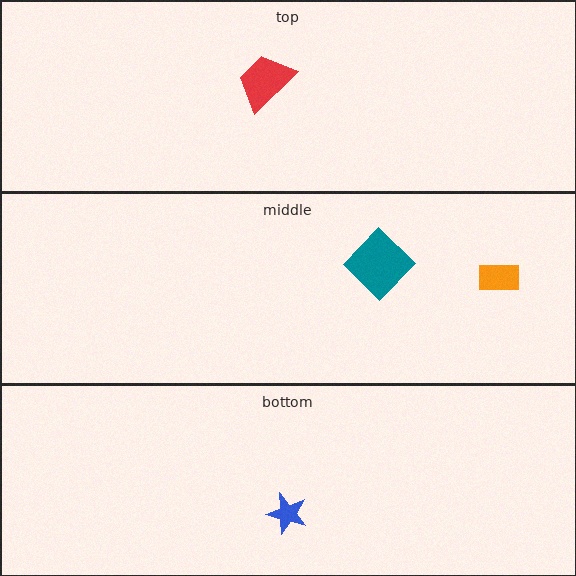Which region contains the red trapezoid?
The top region.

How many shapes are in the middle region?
2.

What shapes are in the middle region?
The teal diamond, the orange rectangle.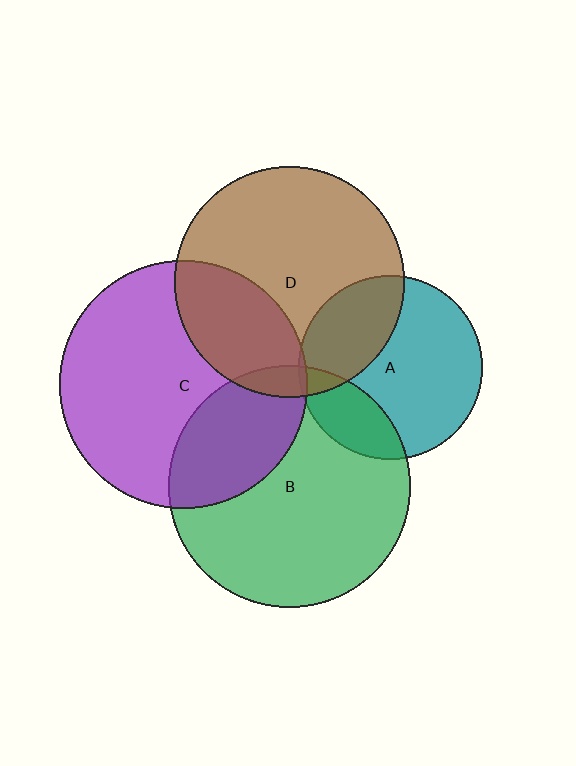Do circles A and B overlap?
Yes.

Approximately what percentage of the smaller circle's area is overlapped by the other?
Approximately 20%.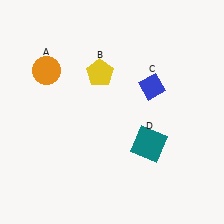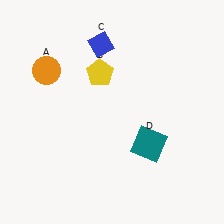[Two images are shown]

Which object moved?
The blue diamond (C) moved left.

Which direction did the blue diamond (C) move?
The blue diamond (C) moved left.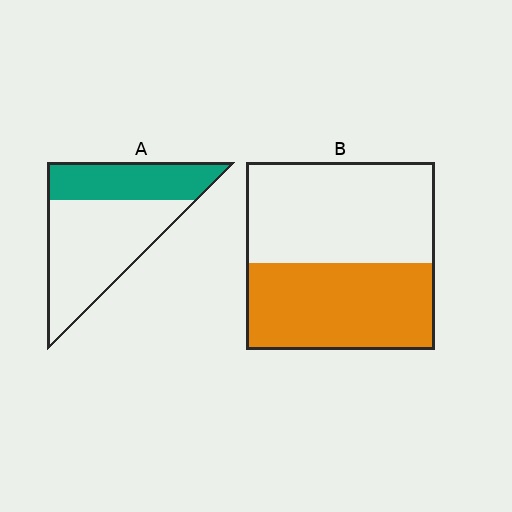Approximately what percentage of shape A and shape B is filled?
A is approximately 35% and B is approximately 45%.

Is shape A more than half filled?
No.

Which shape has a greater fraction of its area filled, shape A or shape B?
Shape B.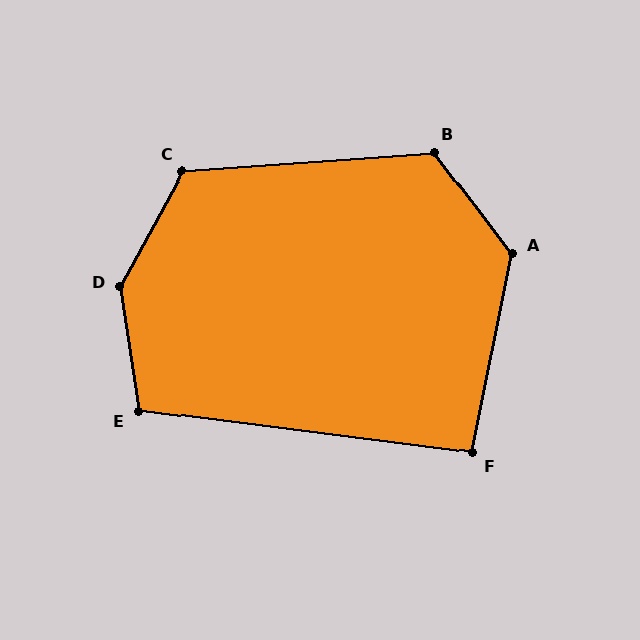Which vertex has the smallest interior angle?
F, at approximately 94 degrees.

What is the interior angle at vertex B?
Approximately 123 degrees (obtuse).